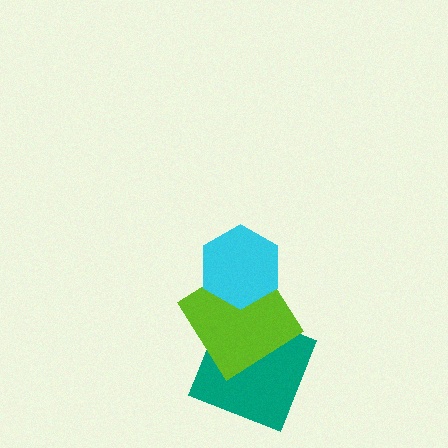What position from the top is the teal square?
The teal square is 3rd from the top.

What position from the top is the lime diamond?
The lime diamond is 2nd from the top.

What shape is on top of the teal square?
The lime diamond is on top of the teal square.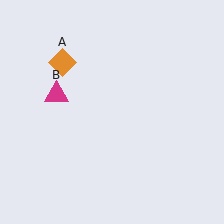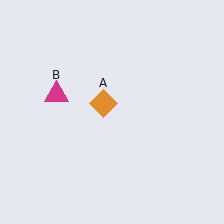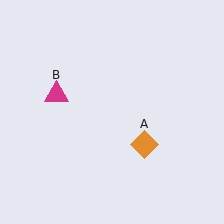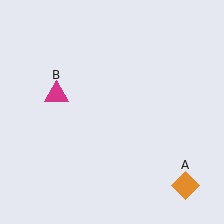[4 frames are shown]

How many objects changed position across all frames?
1 object changed position: orange diamond (object A).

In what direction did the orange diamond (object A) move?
The orange diamond (object A) moved down and to the right.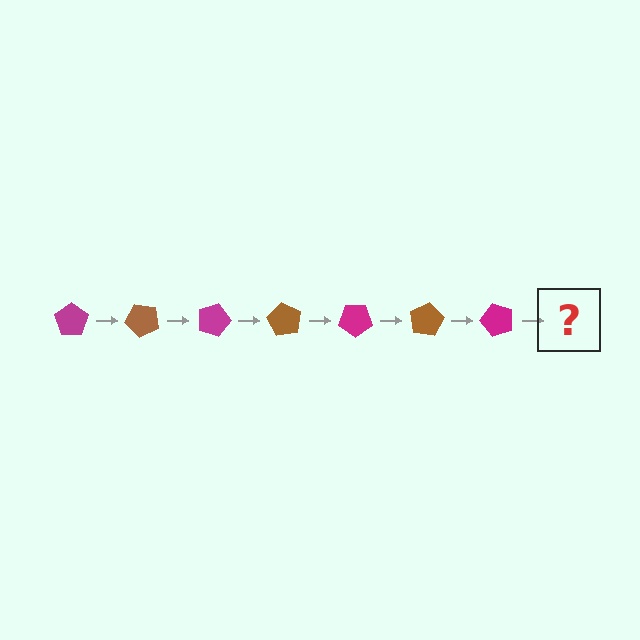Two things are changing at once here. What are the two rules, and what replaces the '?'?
The two rules are that it rotates 45 degrees each step and the color cycles through magenta and brown. The '?' should be a brown pentagon, rotated 315 degrees from the start.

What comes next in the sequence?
The next element should be a brown pentagon, rotated 315 degrees from the start.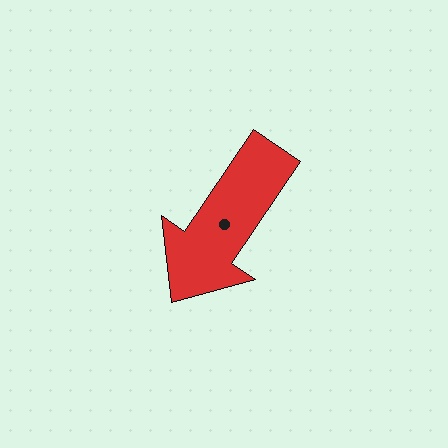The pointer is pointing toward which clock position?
Roughly 7 o'clock.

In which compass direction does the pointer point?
Southwest.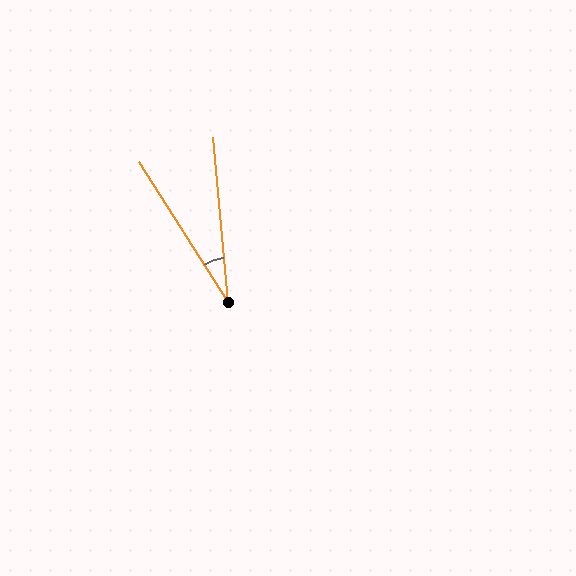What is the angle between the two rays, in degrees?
Approximately 27 degrees.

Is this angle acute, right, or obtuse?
It is acute.